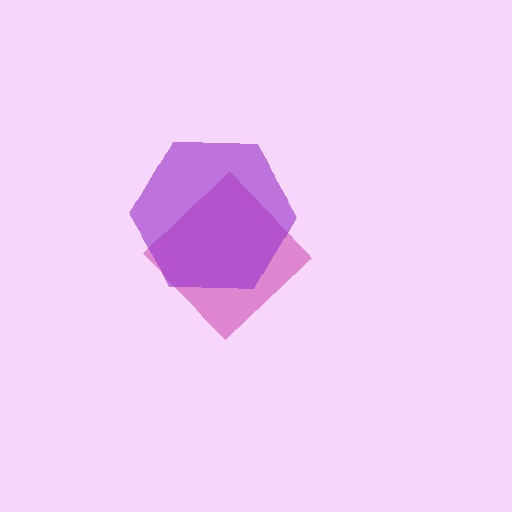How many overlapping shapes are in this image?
There are 2 overlapping shapes in the image.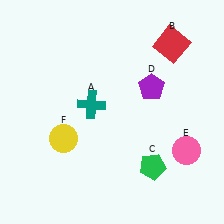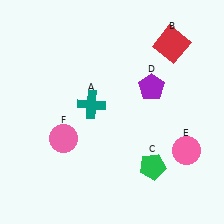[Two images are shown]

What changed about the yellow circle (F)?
In Image 1, F is yellow. In Image 2, it changed to pink.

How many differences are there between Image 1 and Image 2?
There is 1 difference between the two images.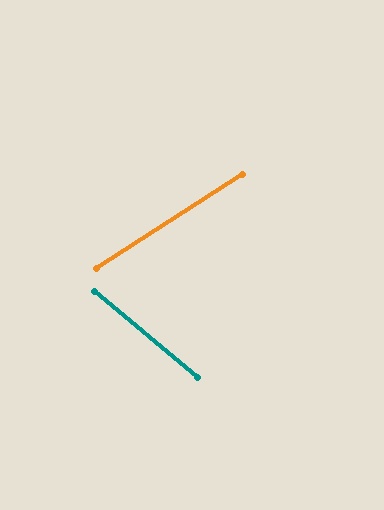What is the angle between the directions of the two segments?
Approximately 73 degrees.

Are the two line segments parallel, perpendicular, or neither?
Neither parallel nor perpendicular — they differ by about 73°.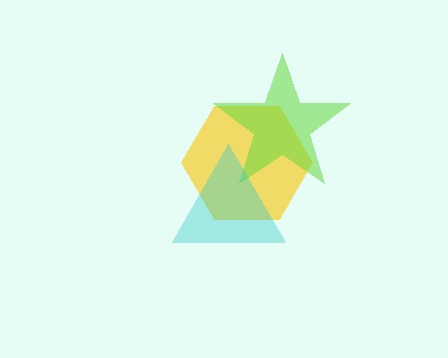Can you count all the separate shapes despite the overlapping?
Yes, there are 3 separate shapes.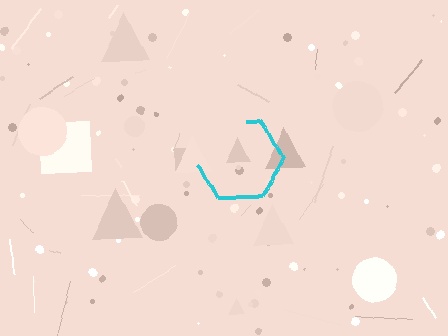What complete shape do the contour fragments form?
The contour fragments form a hexagon.